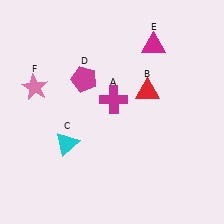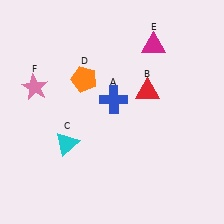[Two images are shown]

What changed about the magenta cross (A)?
In Image 1, A is magenta. In Image 2, it changed to blue.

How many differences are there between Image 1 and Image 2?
There are 2 differences between the two images.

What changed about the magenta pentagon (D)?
In Image 1, D is magenta. In Image 2, it changed to orange.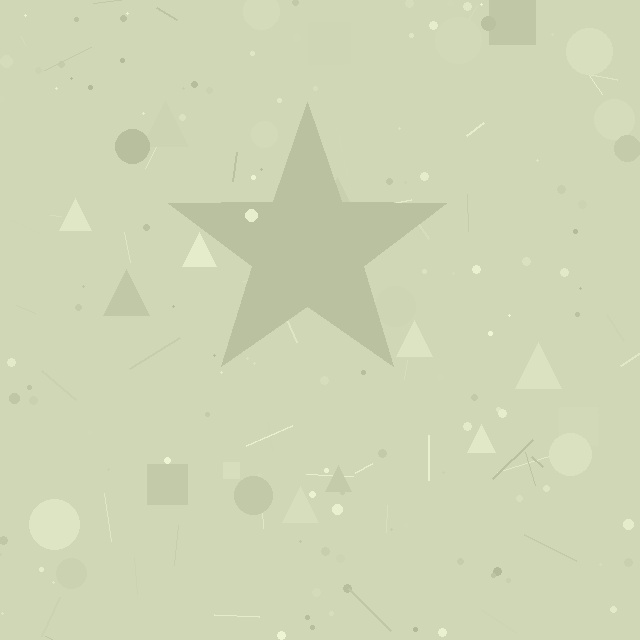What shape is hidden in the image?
A star is hidden in the image.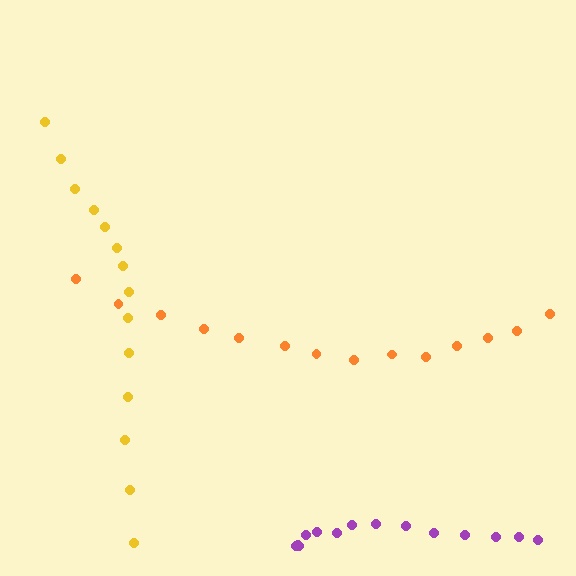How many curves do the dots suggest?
There are 3 distinct paths.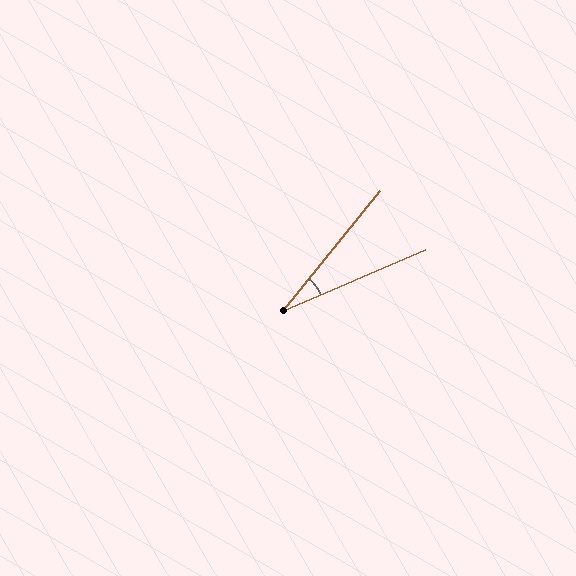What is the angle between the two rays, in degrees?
Approximately 28 degrees.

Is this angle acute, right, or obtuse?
It is acute.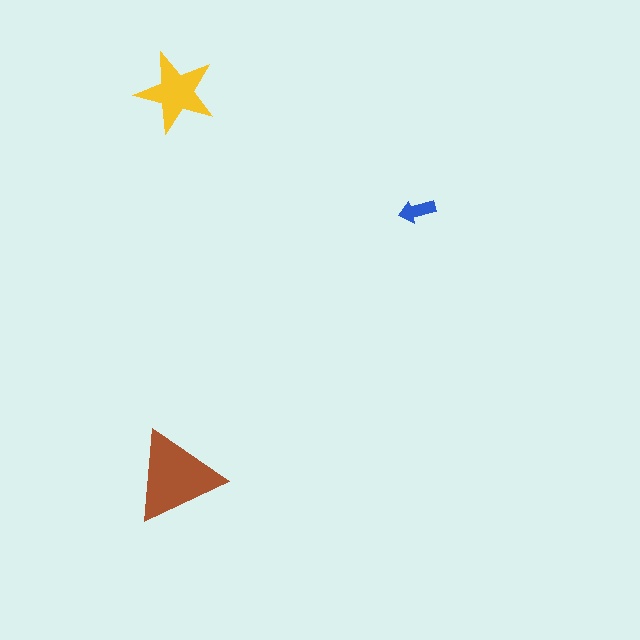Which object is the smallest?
The blue arrow.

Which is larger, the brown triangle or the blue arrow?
The brown triangle.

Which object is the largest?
The brown triangle.